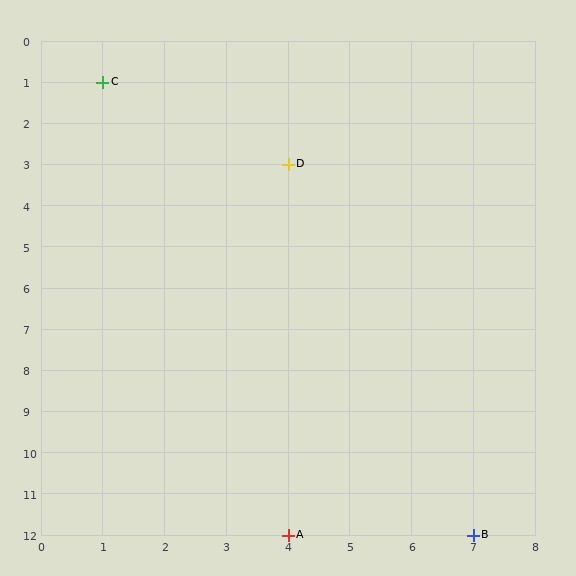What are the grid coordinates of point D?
Point D is at grid coordinates (4, 3).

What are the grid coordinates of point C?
Point C is at grid coordinates (1, 1).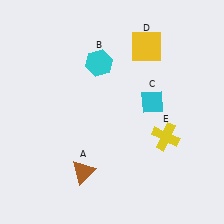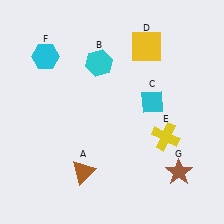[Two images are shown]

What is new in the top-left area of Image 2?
A cyan hexagon (F) was added in the top-left area of Image 2.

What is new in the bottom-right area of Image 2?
A brown star (G) was added in the bottom-right area of Image 2.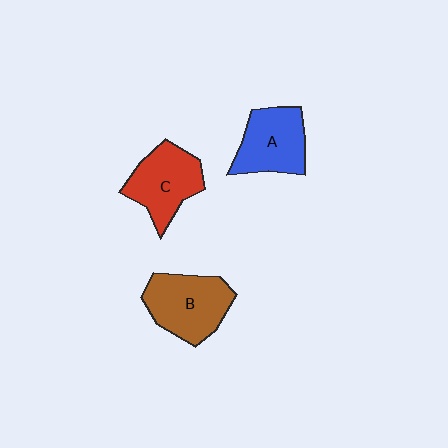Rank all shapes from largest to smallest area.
From largest to smallest: B (brown), C (red), A (blue).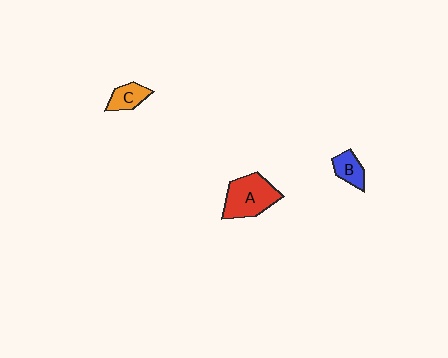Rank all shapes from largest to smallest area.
From largest to smallest: A (red), C (orange), B (blue).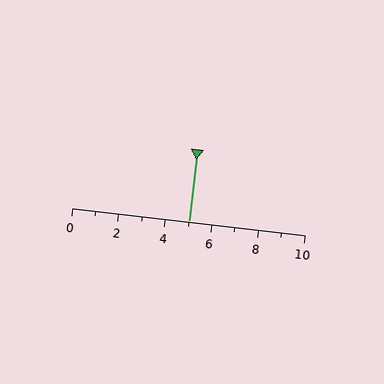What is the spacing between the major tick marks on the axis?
The major ticks are spaced 2 apart.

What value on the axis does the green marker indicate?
The marker indicates approximately 5.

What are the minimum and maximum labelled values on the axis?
The axis runs from 0 to 10.